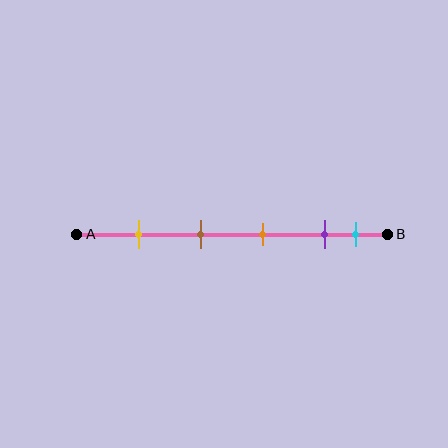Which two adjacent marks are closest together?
The purple and cyan marks are the closest adjacent pair.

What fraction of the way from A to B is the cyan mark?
The cyan mark is approximately 90% (0.9) of the way from A to B.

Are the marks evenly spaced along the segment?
No, the marks are not evenly spaced.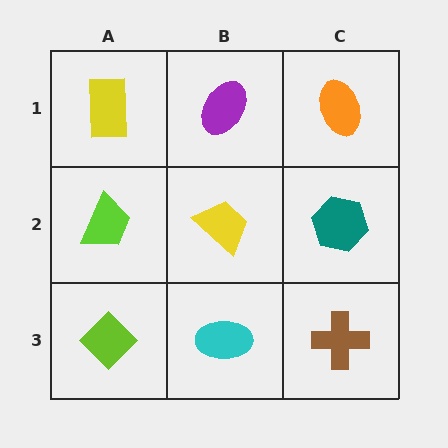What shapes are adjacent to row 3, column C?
A teal hexagon (row 2, column C), a cyan ellipse (row 3, column B).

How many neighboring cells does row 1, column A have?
2.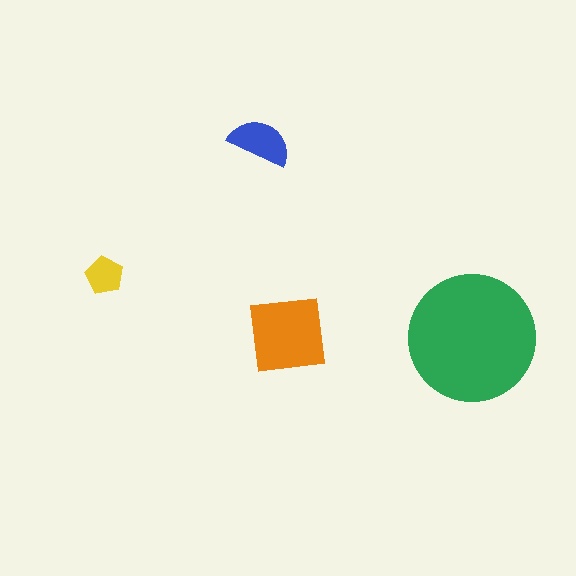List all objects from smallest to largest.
The yellow pentagon, the blue semicircle, the orange square, the green circle.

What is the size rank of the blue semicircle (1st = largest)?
3rd.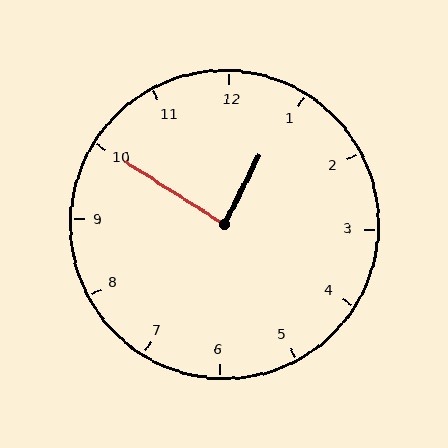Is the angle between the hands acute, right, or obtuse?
It is right.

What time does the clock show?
12:50.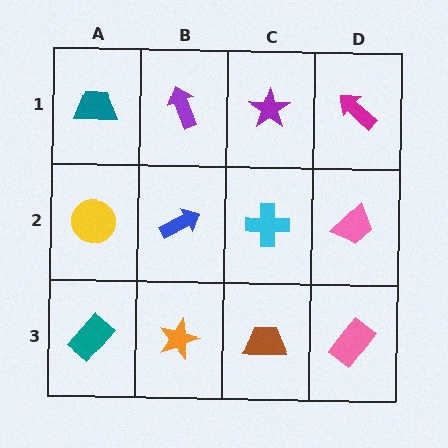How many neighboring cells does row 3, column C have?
3.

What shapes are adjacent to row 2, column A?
A teal trapezoid (row 1, column A), a teal rectangle (row 3, column A), a blue arrow (row 2, column B).